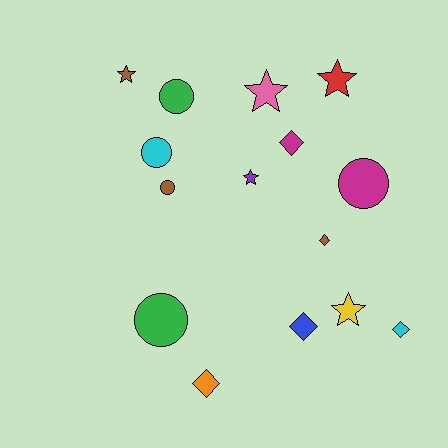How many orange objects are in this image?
There is 1 orange object.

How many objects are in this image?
There are 15 objects.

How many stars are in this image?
There are 5 stars.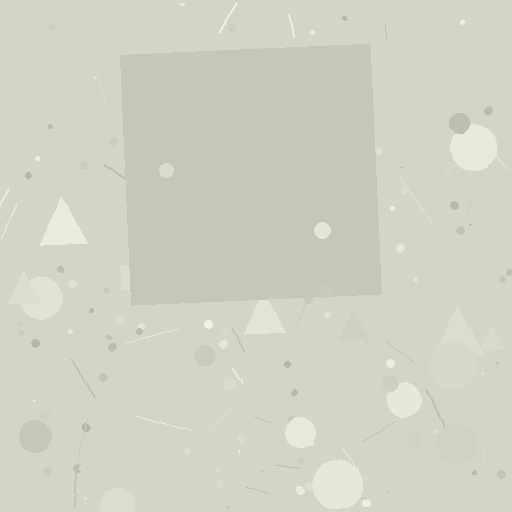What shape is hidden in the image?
A square is hidden in the image.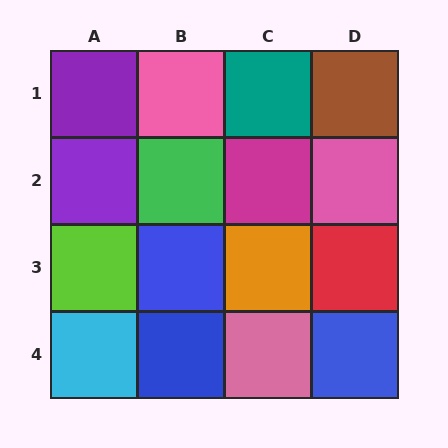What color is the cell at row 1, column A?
Purple.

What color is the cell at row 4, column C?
Pink.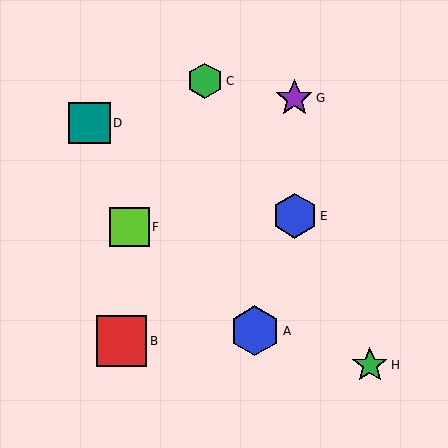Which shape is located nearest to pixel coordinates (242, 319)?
The blue hexagon (labeled A) at (255, 331) is nearest to that location.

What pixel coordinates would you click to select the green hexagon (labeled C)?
Click at (205, 81) to select the green hexagon C.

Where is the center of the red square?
The center of the red square is at (122, 341).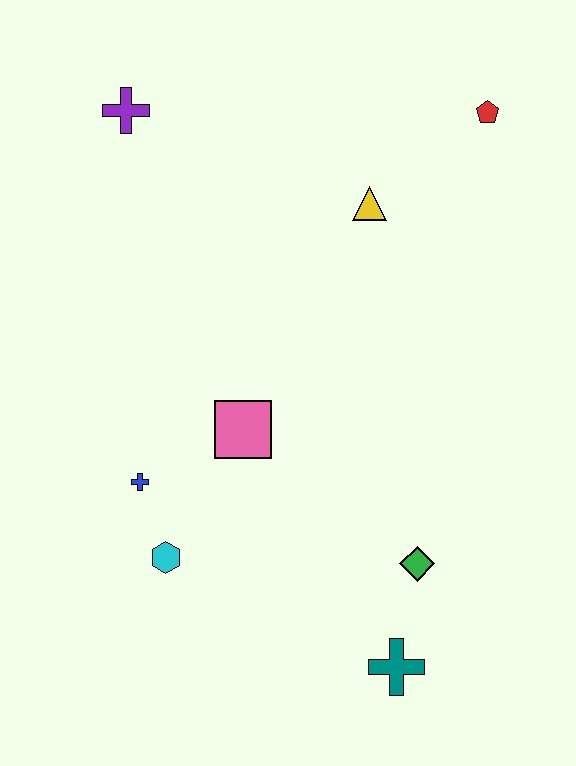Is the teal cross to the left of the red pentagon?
Yes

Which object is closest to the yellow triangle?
The red pentagon is closest to the yellow triangle.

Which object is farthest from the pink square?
The red pentagon is farthest from the pink square.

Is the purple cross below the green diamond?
No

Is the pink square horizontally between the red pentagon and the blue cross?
Yes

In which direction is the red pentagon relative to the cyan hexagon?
The red pentagon is above the cyan hexagon.